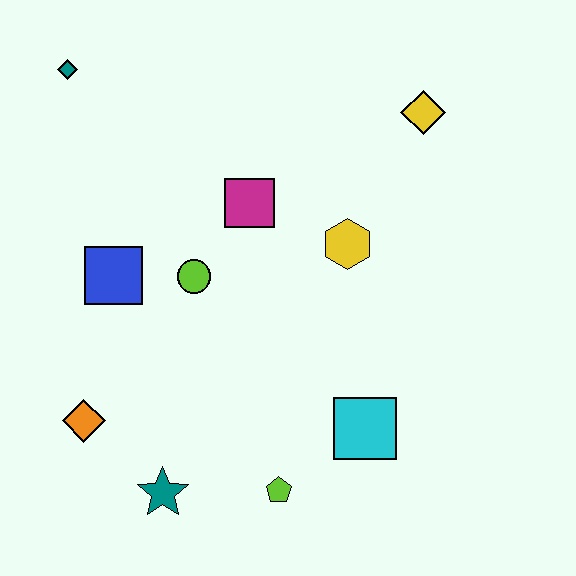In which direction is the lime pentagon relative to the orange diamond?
The lime pentagon is to the right of the orange diamond.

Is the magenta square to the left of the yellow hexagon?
Yes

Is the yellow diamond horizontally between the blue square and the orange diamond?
No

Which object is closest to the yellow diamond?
The yellow hexagon is closest to the yellow diamond.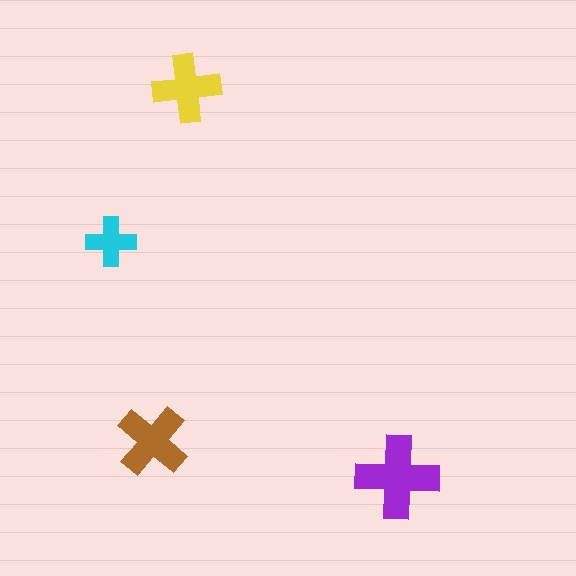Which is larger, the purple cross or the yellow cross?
The purple one.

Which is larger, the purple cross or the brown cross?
The purple one.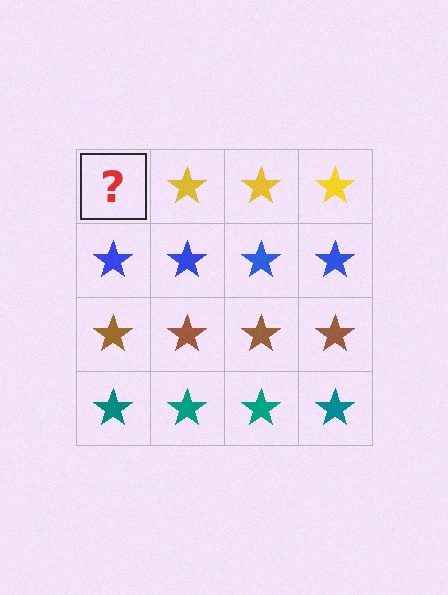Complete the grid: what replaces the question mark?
The question mark should be replaced with a yellow star.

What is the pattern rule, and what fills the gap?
The rule is that each row has a consistent color. The gap should be filled with a yellow star.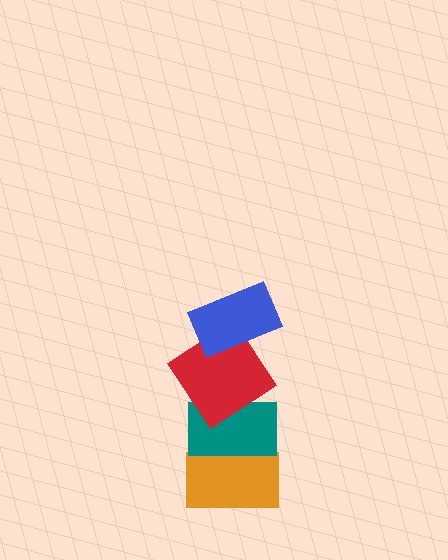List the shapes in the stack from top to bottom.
From top to bottom: the blue rectangle, the red diamond, the teal rectangle, the orange rectangle.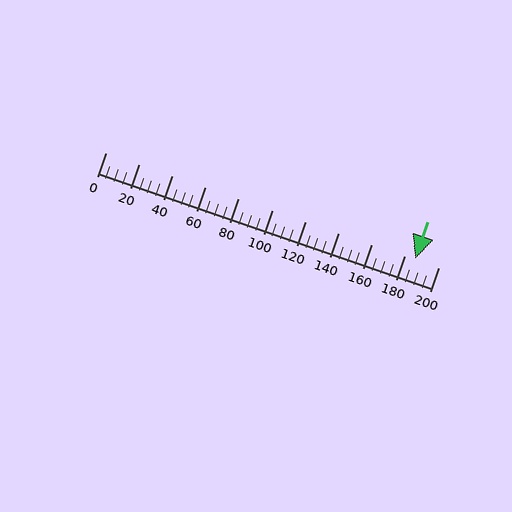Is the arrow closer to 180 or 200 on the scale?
The arrow is closer to 180.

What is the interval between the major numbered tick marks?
The major tick marks are spaced 20 units apart.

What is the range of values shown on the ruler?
The ruler shows values from 0 to 200.